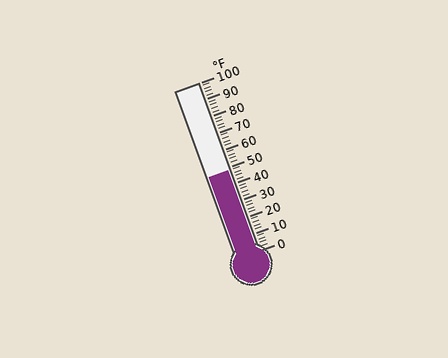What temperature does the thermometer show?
The thermometer shows approximately 48°F.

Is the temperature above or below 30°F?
The temperature is above 30°F.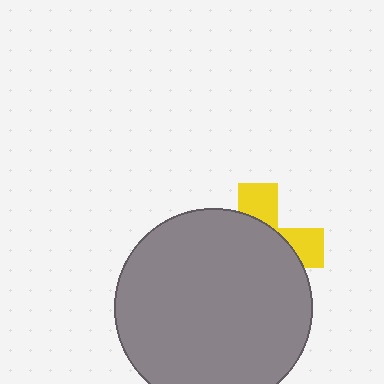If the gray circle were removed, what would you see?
You would see the complete yellow cross.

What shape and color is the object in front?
The object in front is a gray circle.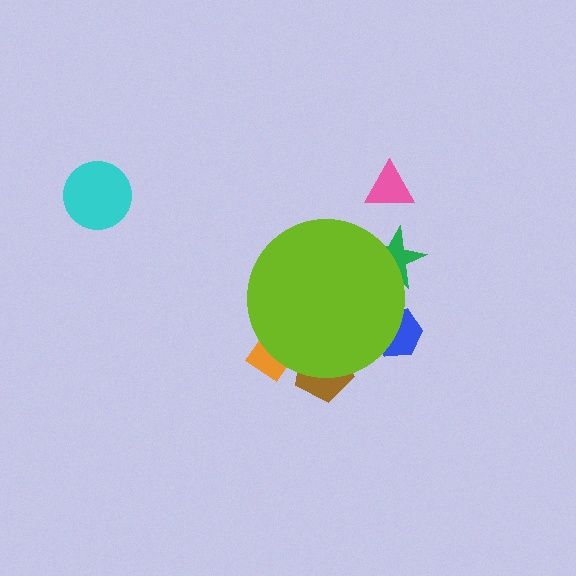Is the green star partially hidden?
Yes, the green star is partially hidden behind the lime circle.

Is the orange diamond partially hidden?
Yes, the orange diamond is partially hidden behind the lime circle.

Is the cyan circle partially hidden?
No, the cyan circle is fully visible.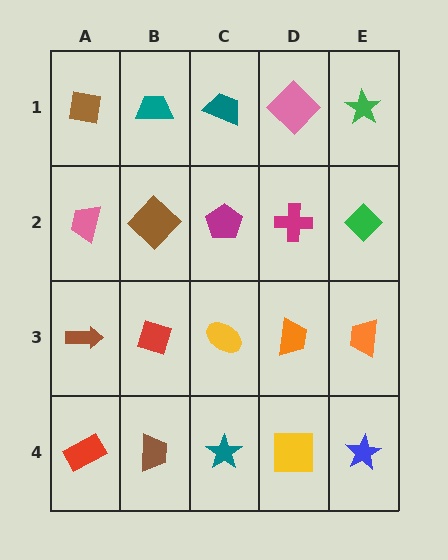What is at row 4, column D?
A yellow square.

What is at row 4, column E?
A blue star.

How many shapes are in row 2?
5 shapes.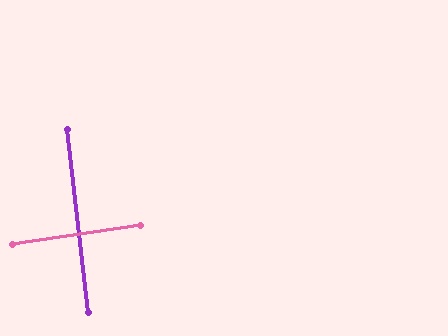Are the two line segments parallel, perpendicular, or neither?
Perpendicular — they meet at approximately 88°.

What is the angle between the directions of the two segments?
Approximately 88 degrees.